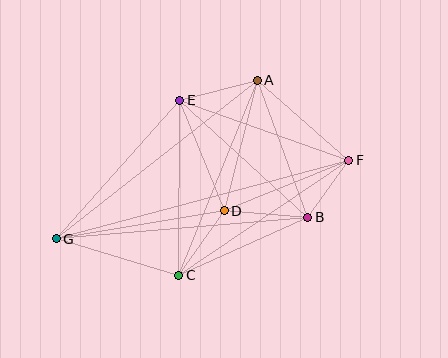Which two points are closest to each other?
Points B and F are closest to each other.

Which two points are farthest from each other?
Points F and G are farthest from each other.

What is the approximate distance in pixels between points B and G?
The distance between B and G is approximately 253 pixels.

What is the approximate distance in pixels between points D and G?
The distance between D and G is approximately 170 pixels.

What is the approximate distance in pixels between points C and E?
The distance between C and E is approximately 175 pixels.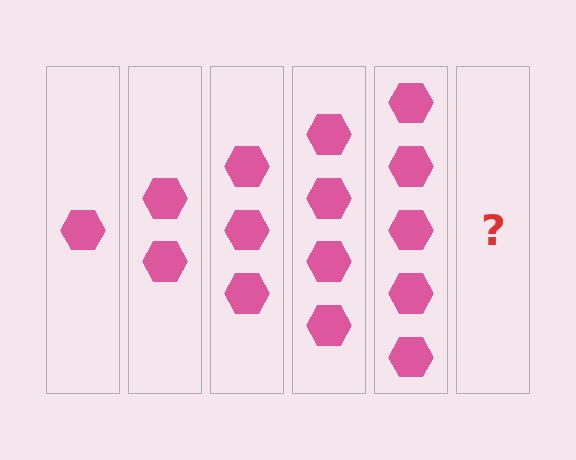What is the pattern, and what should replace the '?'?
The pattern is that each step adds one more hexagon. The '?' should be 6 hexagons.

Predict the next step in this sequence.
The next step is 6 hexagons.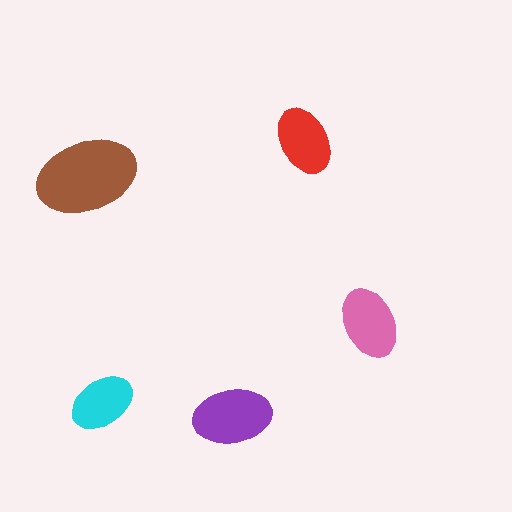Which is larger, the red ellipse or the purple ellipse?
The purple one.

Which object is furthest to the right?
The pink ellipse is rightmost.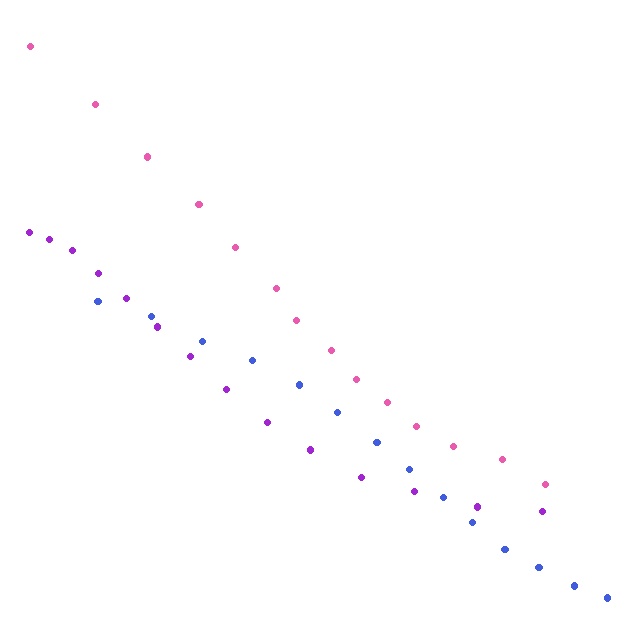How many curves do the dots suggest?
There are 3 distinct paths.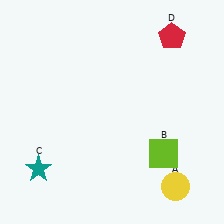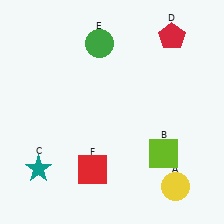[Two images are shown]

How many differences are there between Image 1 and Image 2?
There are 2 differences between the two images.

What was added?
A green circle (E), a red square (F) were added in Image 2.